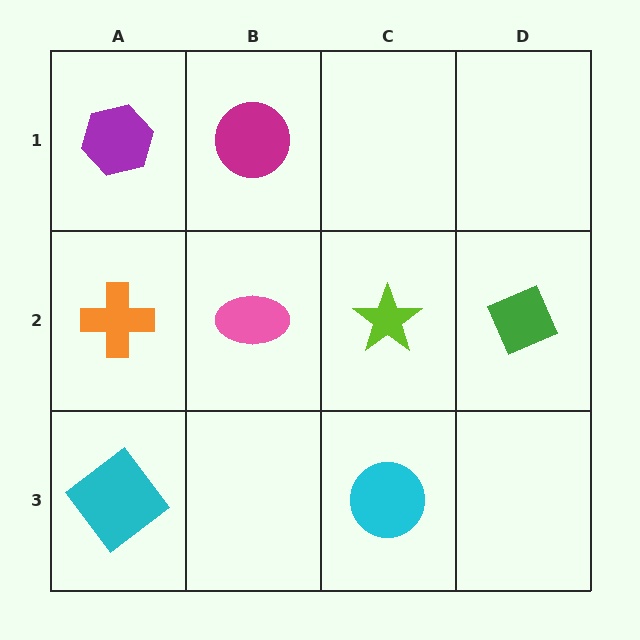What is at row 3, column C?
A cyan circle.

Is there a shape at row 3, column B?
No, that cell is empty.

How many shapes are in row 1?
2 shapes.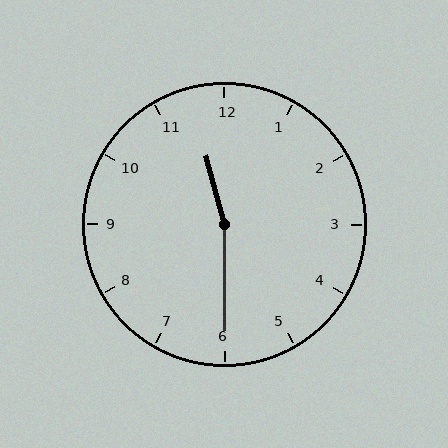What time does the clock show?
11:30.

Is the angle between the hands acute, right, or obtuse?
It is obtuse.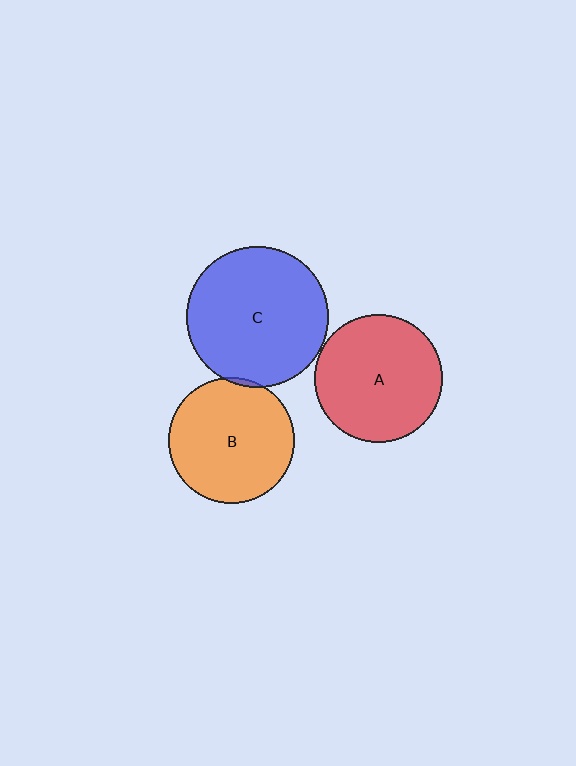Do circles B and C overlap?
Yes.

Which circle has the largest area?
Circle C (blue).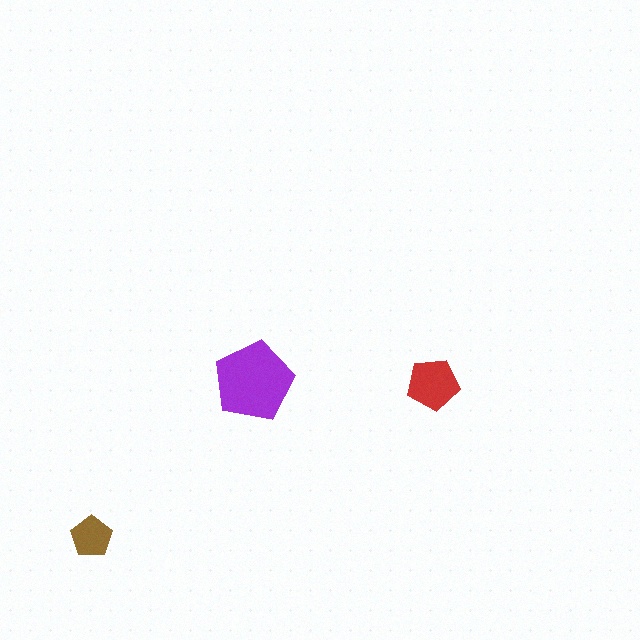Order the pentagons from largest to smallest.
the purple one, the red one, the brown one.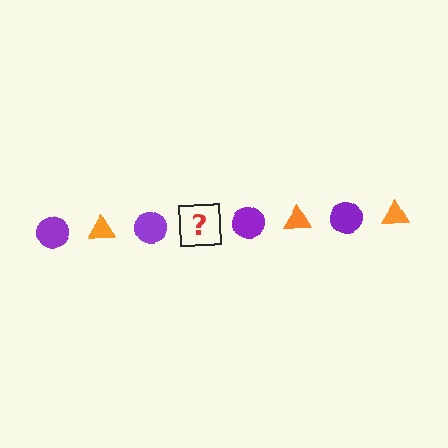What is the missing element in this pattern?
The missing element is an orange triangle.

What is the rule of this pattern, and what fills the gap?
The rule is that the pattern alternates between purple circle and orange triangle. The gap should be filled with an orange triangle.